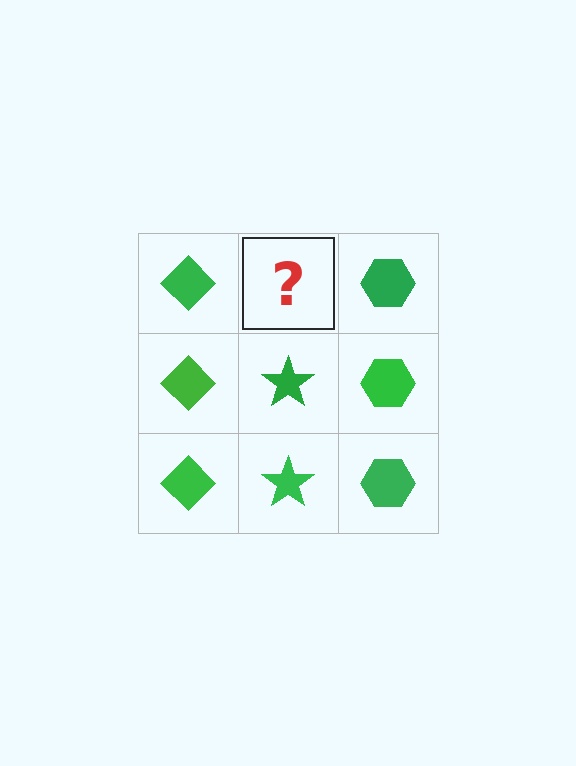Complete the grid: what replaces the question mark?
The question mark should be replaced with a green star.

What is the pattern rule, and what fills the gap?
The rule is that each column has a consistent shape. The gap should be filled with a green star.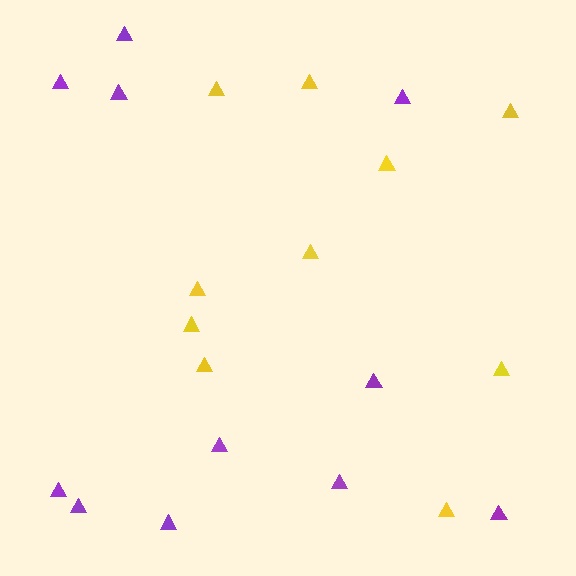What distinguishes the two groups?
There are 2 groups: one group of purple triangles (11) and one group of yellow triangles (10).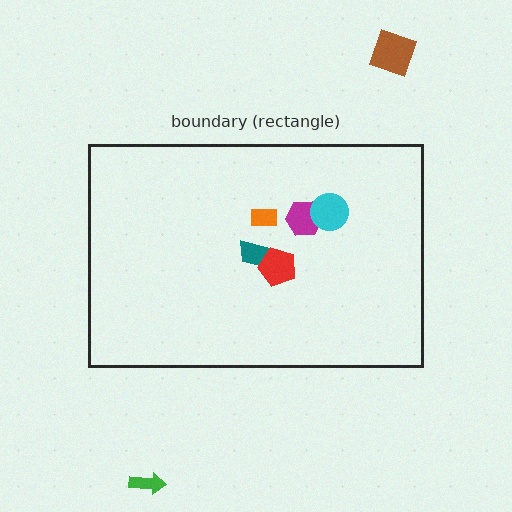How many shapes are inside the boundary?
5 inside, 2 outside.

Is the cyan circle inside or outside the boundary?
Inside.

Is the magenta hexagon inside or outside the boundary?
Inside.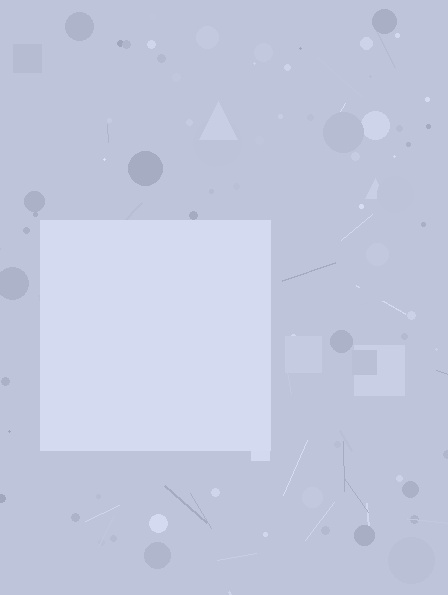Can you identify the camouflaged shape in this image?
The camouflaged shape is a square.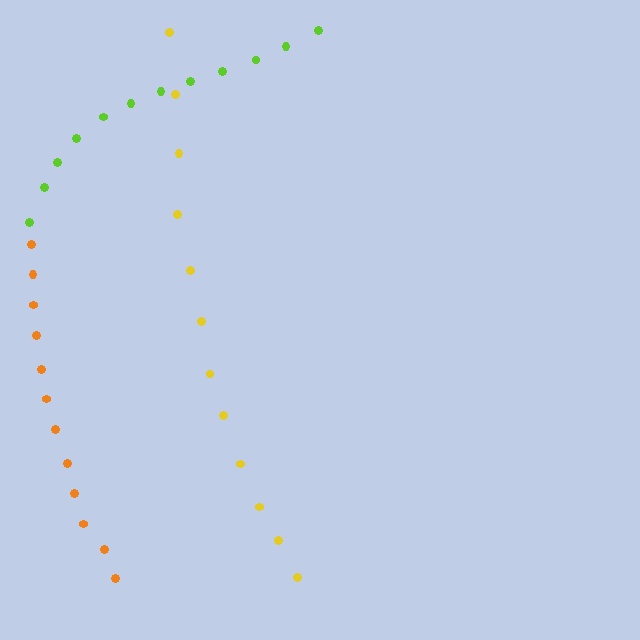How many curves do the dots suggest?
There are 3 distinct paths.